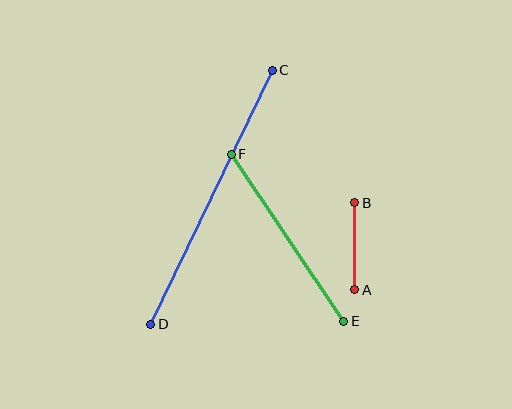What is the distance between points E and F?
The distance is approximately 202 pixels.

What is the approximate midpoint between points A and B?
The midpoint is at approximately (355, 246) pixels.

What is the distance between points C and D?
The distance is approximately 281 pixels.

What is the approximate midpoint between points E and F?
The midpoint is at approximately (287, 238) pixels.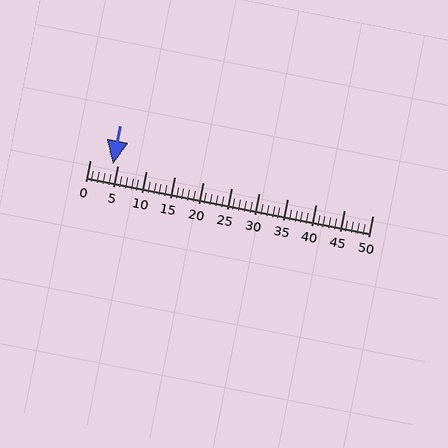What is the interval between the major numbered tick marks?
The major tick marks are spaced 5 units apart.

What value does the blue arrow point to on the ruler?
The blue arrow points to approximately 4.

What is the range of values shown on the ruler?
The ruler shows values from 0 to 50.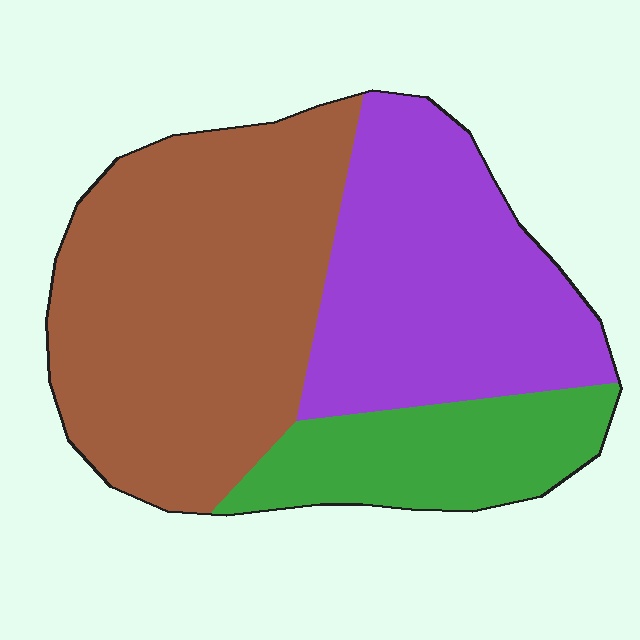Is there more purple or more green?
Purple.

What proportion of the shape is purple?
Purple takes up about one third (1/3) of the shape.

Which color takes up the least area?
Green, at roughly 20%.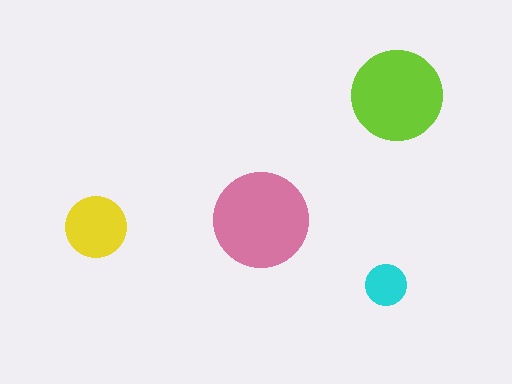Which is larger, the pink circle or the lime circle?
The pink one.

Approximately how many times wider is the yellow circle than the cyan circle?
About 1.5 times wider.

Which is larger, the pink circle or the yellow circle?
The pink one.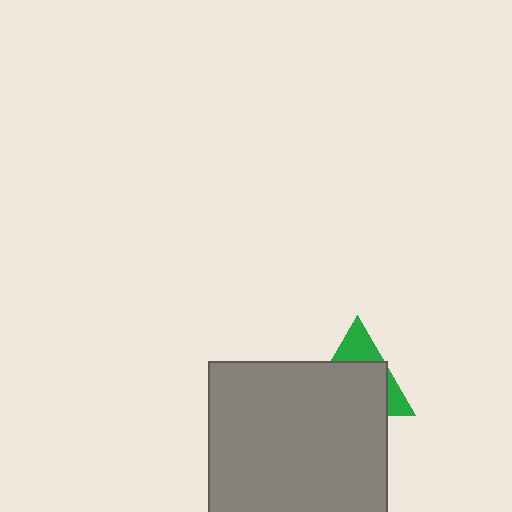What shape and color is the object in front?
The object in front is a gray square.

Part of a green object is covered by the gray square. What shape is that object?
It is a triangle.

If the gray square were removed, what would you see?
You would see the complete green triangle.